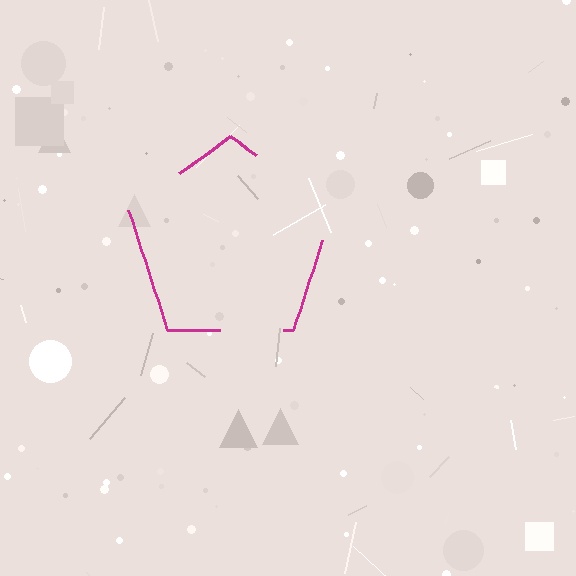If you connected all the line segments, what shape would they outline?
They would outline a pentagon.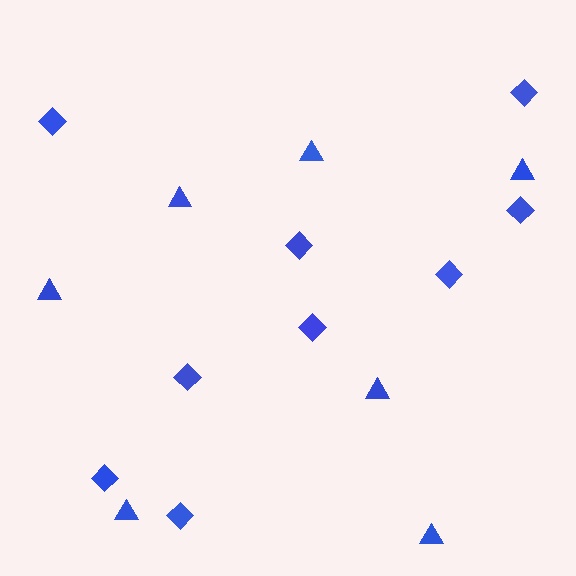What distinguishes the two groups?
There are 2 groups: one group of triangles (7) and one group of diamonds (9).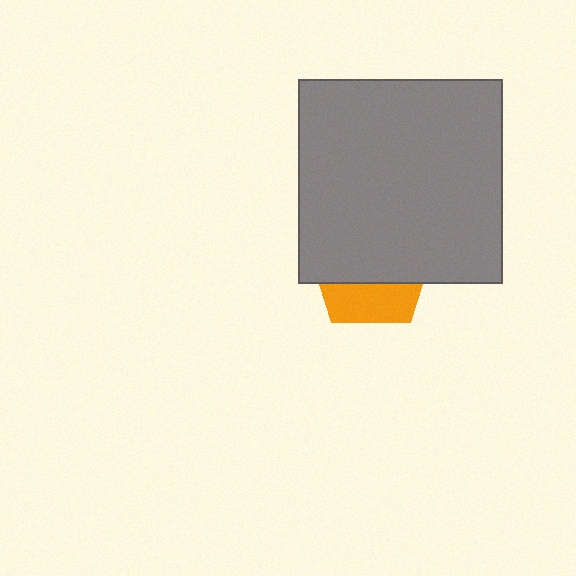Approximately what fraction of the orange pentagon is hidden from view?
Roughly 66% of the orange pentagon is hidden behind the gray square.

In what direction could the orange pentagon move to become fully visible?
The orange pentagon could move down. That would shift it out from behind the gray square entirely.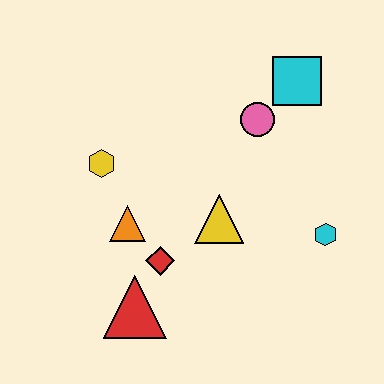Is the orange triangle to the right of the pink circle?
No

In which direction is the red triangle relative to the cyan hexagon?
The red triangle is to the left of the cyan hexagon.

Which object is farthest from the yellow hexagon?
The cyan hexagon is farthest from the yellow hexagon.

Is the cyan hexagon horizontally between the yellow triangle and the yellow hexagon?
No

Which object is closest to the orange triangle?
The red diamond is closest to the orange triangle.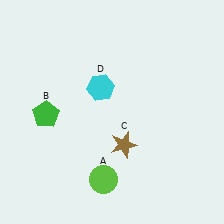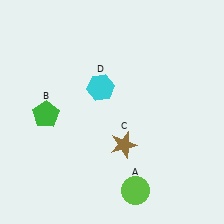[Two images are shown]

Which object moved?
The lime circle (A) moved right.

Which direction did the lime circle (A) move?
The lime circle (A) moved right.